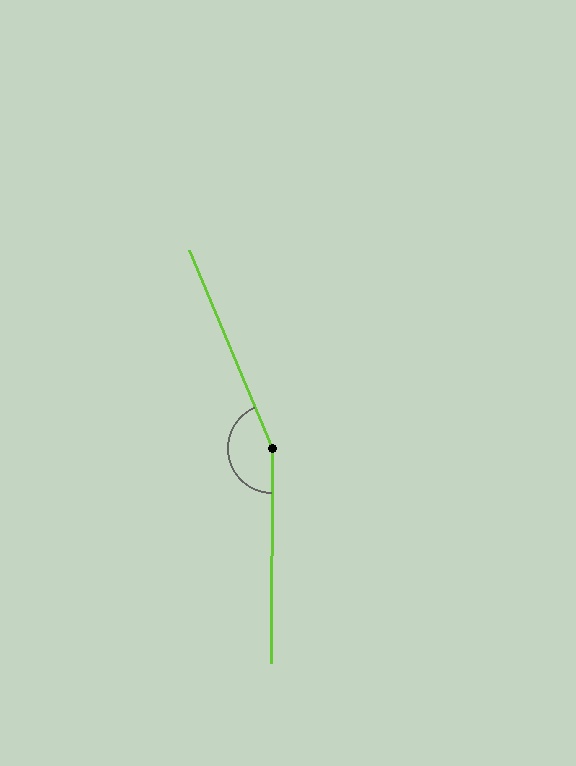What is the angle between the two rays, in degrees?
Approximately 157 degrees.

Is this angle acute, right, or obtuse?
It is obtuse.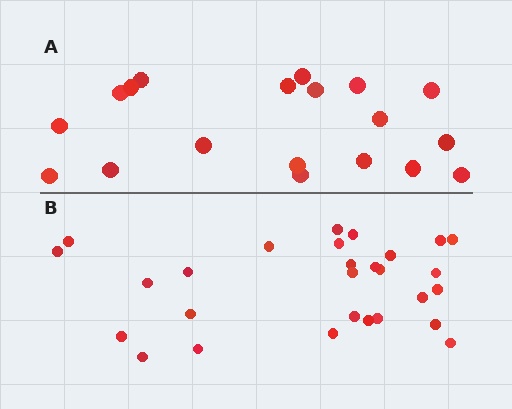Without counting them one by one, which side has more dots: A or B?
Region B (the bottom region) has more dots.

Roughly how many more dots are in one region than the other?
Region B has roughly 8 or so more dots than region A.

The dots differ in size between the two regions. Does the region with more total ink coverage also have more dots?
No. Region A has more total ink coverage because its dots are larger, but region B actually contains more individual dots. Total area can be misleading — the number of items is what matters here.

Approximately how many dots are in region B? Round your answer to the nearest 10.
About 30 dots. (The exact count is 28, which rounds to 30.)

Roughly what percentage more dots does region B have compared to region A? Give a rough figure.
About 45% more.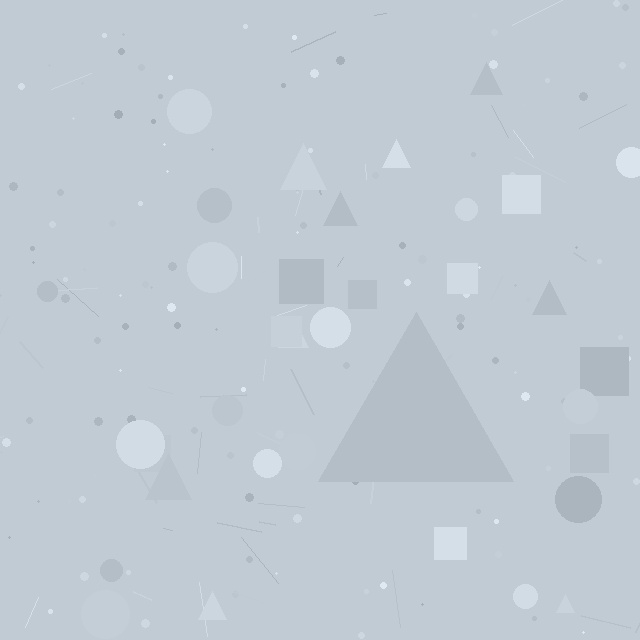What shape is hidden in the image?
A triangle is hidden in the image.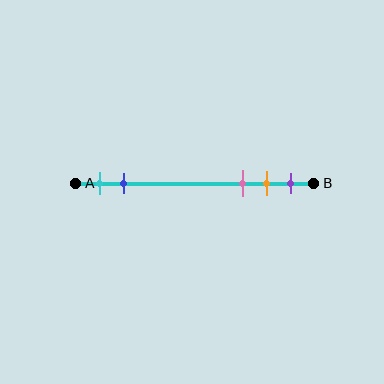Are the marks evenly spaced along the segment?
No, the marks are not evenly spaced.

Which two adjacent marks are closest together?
The orange and purple marks are the closest adjacent pair.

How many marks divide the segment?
There are 5 marks dividing the segment.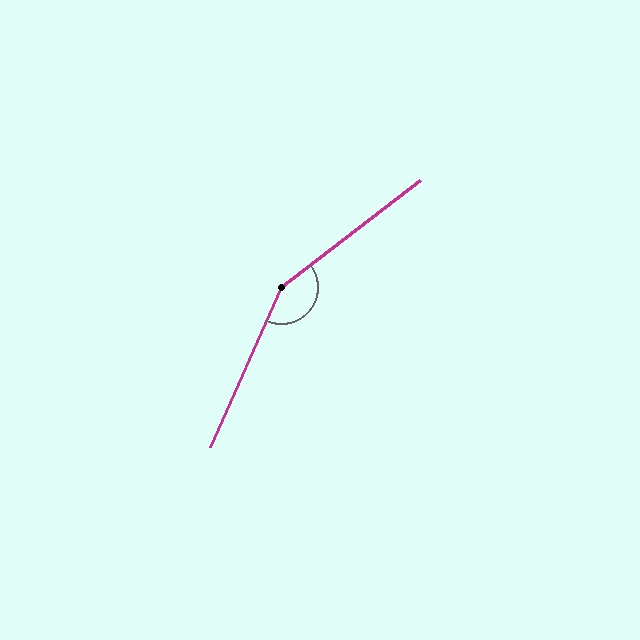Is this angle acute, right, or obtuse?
It is obtuse.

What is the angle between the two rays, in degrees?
Approximately 152 degrees.